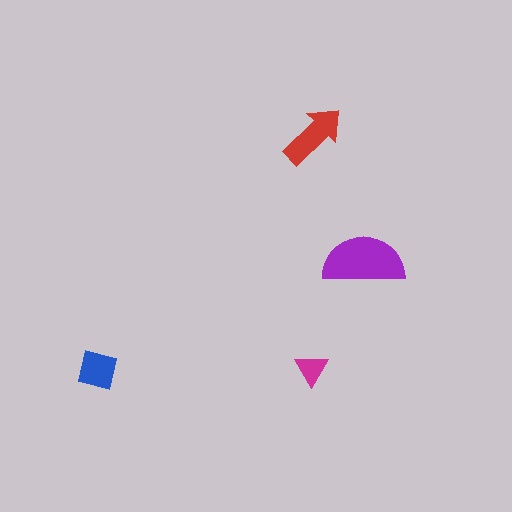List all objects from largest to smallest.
The purple semicircle, the red arrow, the blue square, the magenta triangle.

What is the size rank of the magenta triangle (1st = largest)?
4th.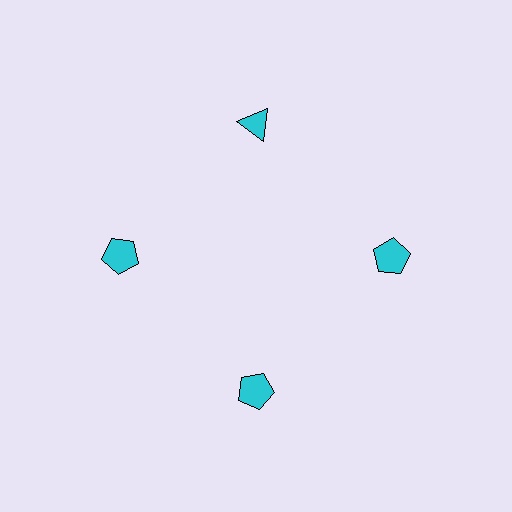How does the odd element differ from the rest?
It has a different shape: triangle instead of pentagon.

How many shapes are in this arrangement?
There are 4 shapes arranged in a ring pattern.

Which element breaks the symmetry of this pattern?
The cyan triangle at roughly the 12 o'clock position breaks the symmetry. All other shapes are cyan pentagons.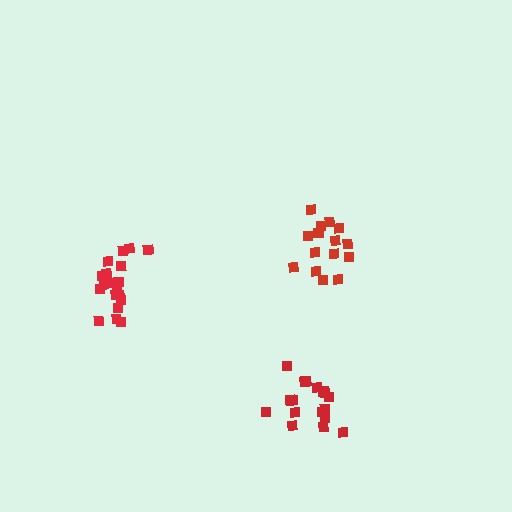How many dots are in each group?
Group 1: 19 dots, Group 2: 16 dots, Group 3: 17 dots (52 total).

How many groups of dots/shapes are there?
There are 3 groups.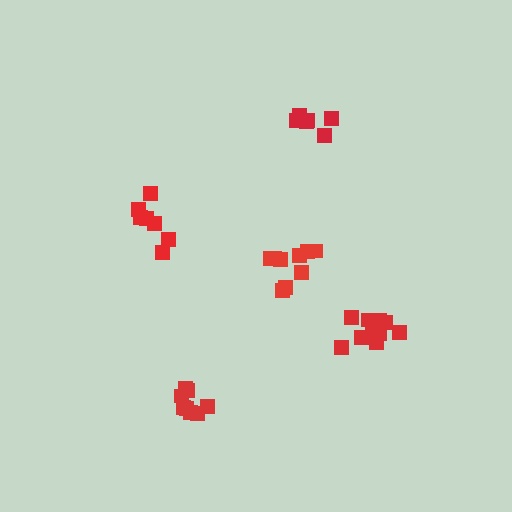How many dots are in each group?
Group 1: 9 dots, Group 2: 8 dots, Group 3: 11 dots, Group 4: 6 dots, Group 5: 8 dots (42 total).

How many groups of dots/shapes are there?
There are 5 groups.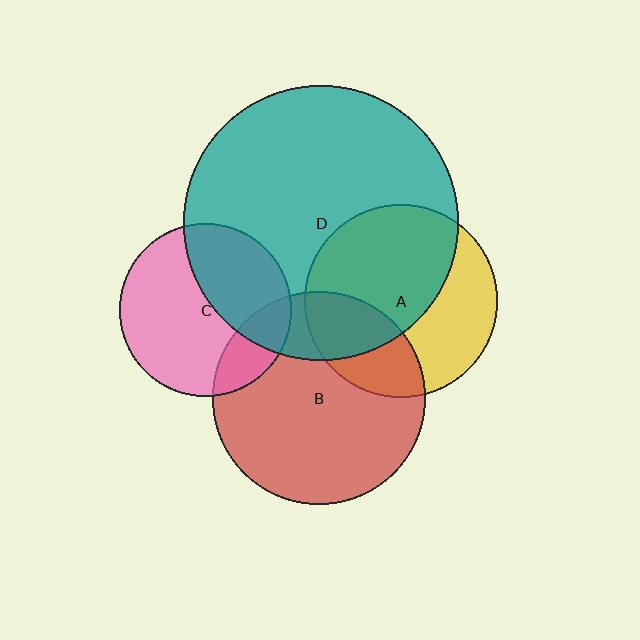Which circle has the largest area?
Circle D (teal).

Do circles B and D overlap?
Yes.